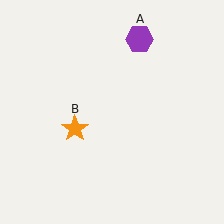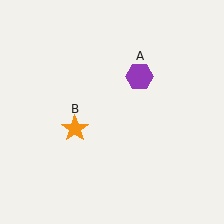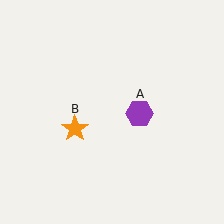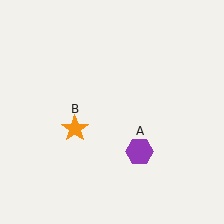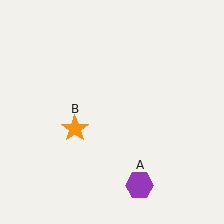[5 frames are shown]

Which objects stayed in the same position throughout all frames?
Orange star (object B) remained stationary.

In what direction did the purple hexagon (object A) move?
The purple hexagon (object A) moved down.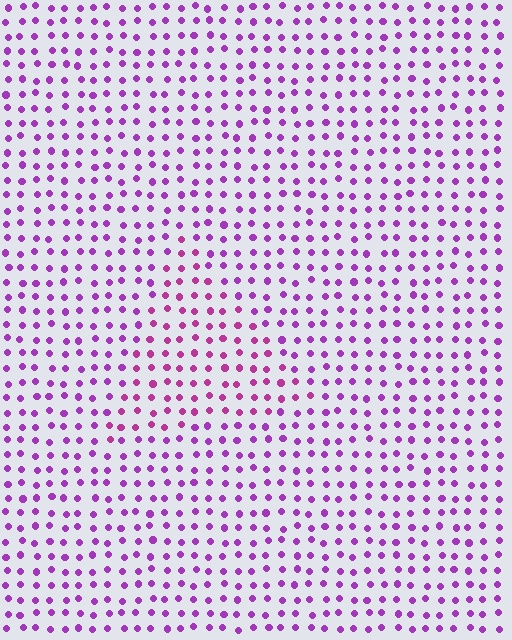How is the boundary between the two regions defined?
The boundary is defined purely by a slight shift in hue (about 25 degrees). Spacing, size, and orientation are identical on both sides.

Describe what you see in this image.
The image is filled with small purple elements in a uniform arrangement. A triangle-shaped region is visible where the elements are tinted to a slightly different hue, forming a subtle color boundary.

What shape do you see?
I see a triangle.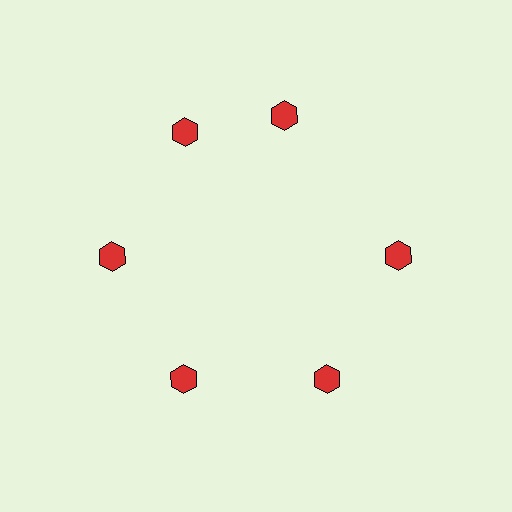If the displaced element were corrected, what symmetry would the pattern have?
It would have 6-fold rotational symmetry — the pattern would map onto itself every 60 degrees.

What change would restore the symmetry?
The symmetry would be restored by rotating it back into even spacing with its neighbors so that all 6 hexagons sit at equal angles and equal distance from the center.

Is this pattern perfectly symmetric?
No. The 6 red hexagons are arranged in a ring, but one element near the 1 o'clock position is rotated out of alignment along the ring, breaking the 6-fold rotational symmetry.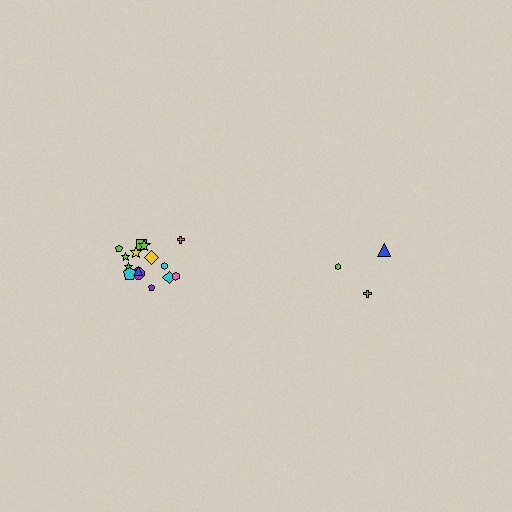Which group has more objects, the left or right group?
The left group.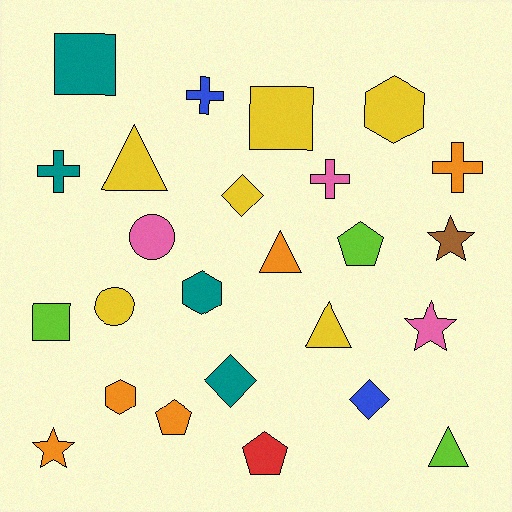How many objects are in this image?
There are 25 objects.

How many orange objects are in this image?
There are 5 orange objects.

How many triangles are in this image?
There are 4 triangles.